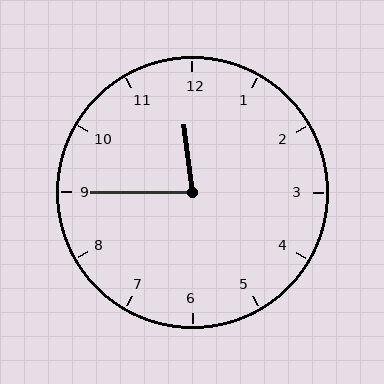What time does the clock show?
11:45.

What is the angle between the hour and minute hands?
Approximately 82 degrees.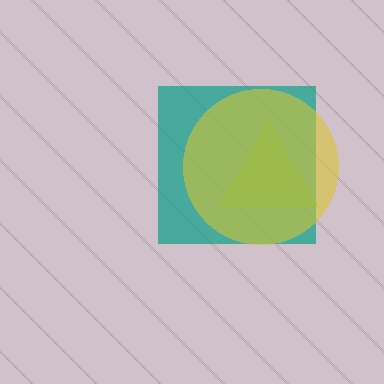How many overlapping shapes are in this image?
There are 3 overlapping shapes in the image.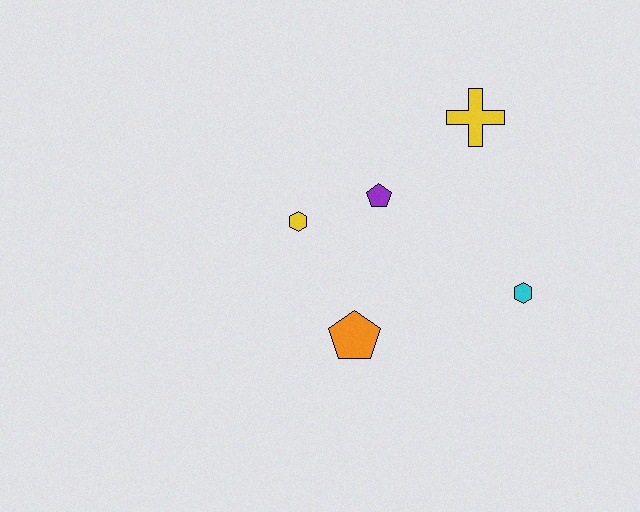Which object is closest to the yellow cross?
The purple pentagon is closest to the yellow cross.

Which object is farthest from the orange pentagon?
The yellow cross is farthest from the orange pentagon.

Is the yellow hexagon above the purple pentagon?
No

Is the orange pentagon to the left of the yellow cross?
Yes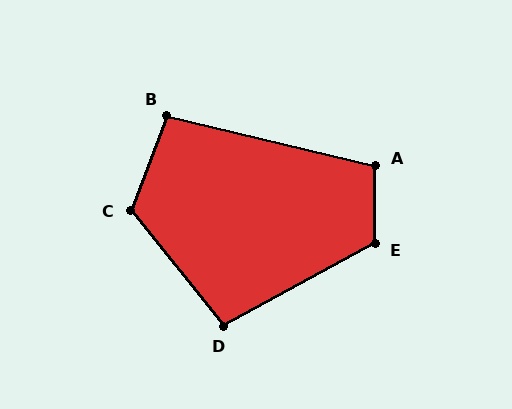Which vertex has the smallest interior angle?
B, at approximately 97 degrees.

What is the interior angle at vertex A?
Approximately 103 degrees (obtuse).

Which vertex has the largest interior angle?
C, at approximately 120 degrees.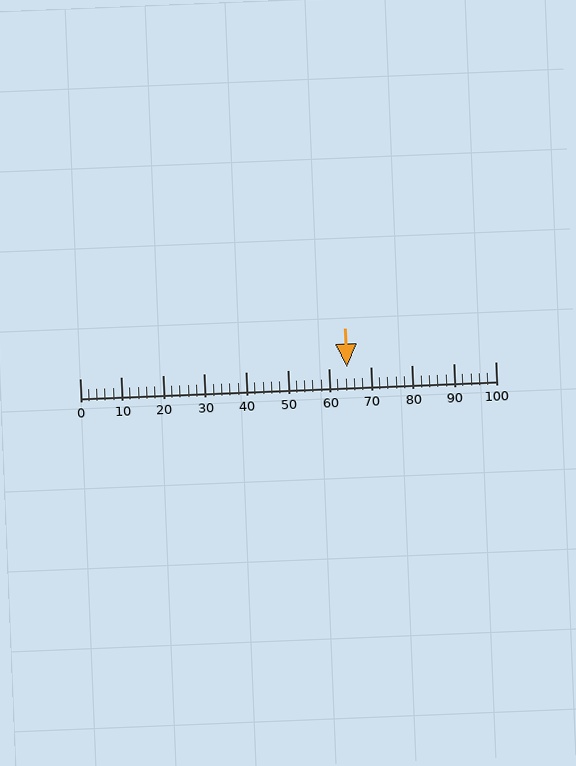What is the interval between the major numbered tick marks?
The major tick marks are spaced 10 units apart.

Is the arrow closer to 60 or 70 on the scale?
The arrow is closer to 60.